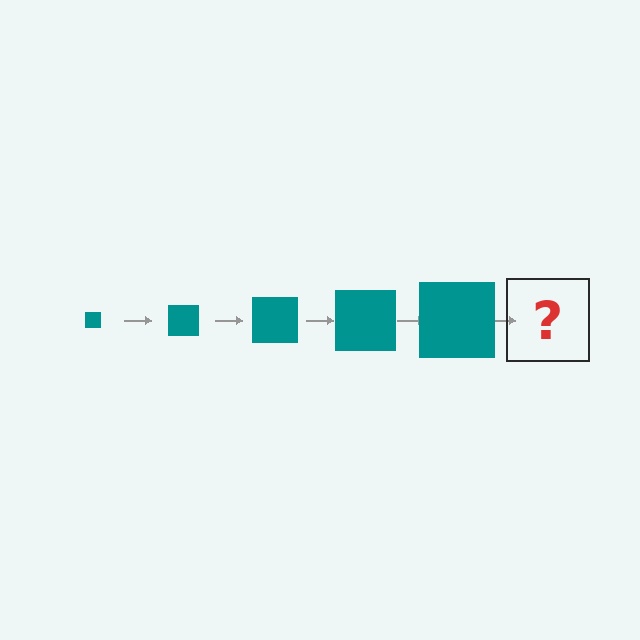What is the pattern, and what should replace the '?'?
The pattern is that the square gets progressively larger each step. The '?' should be a teal square, larger than the previous one.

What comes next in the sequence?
The next element should be a teal square, larger than the previous one.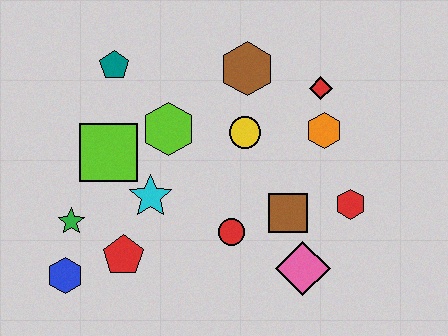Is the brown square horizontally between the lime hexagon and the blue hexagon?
No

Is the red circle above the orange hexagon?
No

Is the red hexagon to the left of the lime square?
No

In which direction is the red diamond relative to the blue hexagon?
The red diamond is to the right of the blue hexagon.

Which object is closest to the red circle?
The brown square is closest to the red circle.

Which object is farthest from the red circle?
The teal pentagon is farthest from the red circle.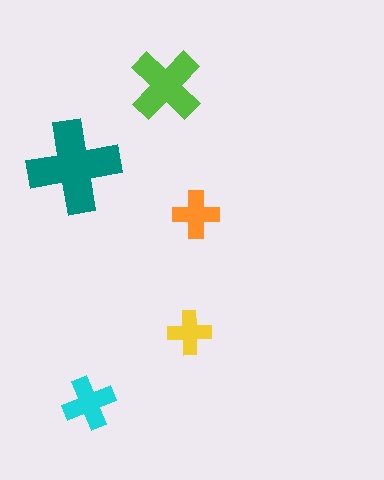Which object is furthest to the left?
The teal cross is leftmost.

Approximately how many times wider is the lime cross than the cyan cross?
About 1.5 times wider.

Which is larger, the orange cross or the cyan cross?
The cyan one.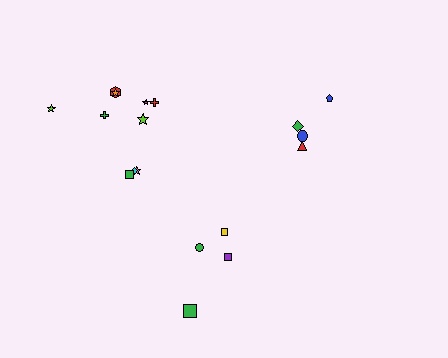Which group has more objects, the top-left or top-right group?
The top-left group.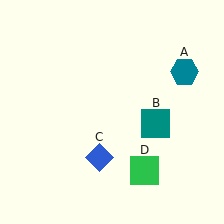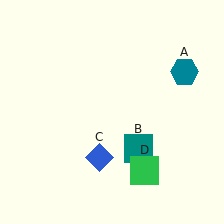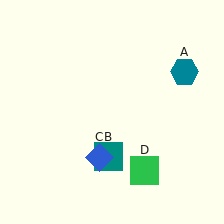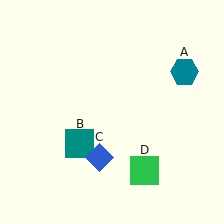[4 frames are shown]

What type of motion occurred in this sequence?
The teal square (object B) rotated clockwise around the center of the scene.